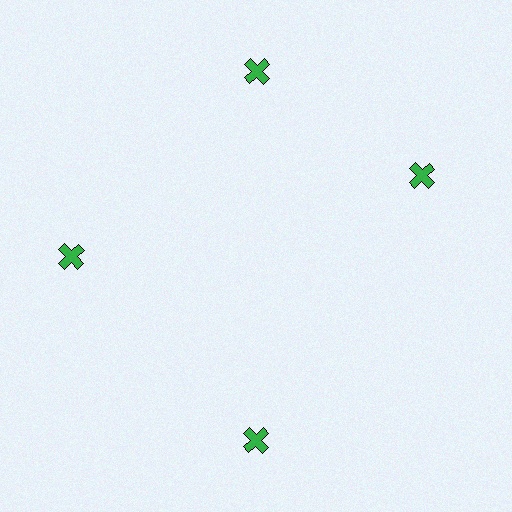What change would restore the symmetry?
The symmetry would be restored by rotating it back into even spacing with its neighbors so that all 4 crosses sit at equal angles and equal distance from the center.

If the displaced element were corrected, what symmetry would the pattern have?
It would have 4-fold rotational symmetry — the pattern would map onto itself every 90 degrees.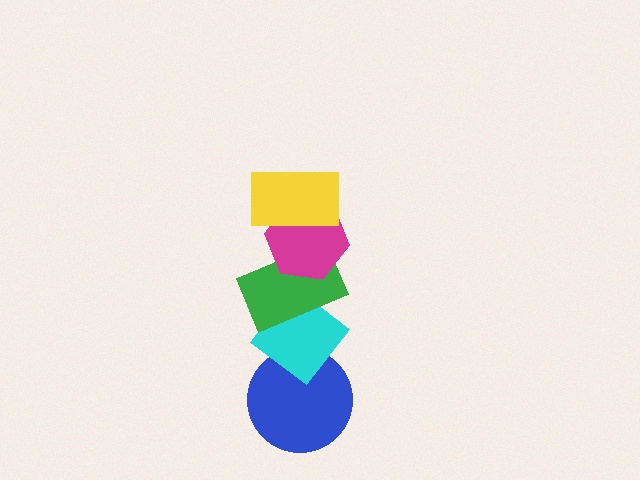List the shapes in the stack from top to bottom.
From top to bottom: the yellow rectangle, the magenta hexagon, the green rectangle, the cyan diamond, the blue circle.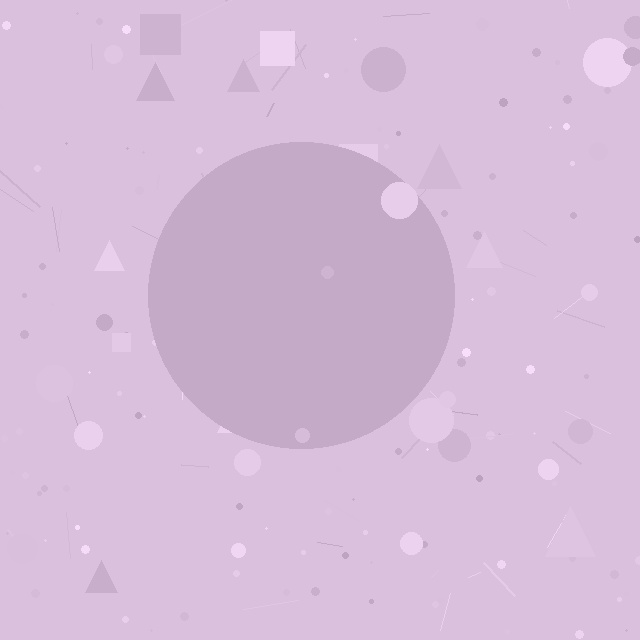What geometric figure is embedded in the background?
A circle is embedded in the background.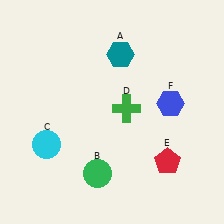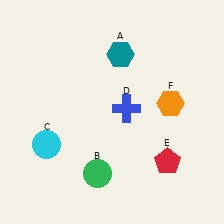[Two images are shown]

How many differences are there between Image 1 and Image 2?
There are 2 differences between the two images.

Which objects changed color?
D changed from green to blue. F changed from blue to orange.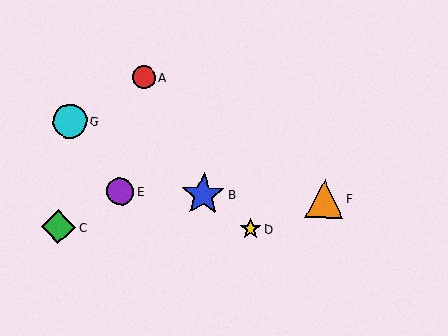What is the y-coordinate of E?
Object E is at y≈192.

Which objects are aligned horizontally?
Objects B, E, F are aligned horizontally.